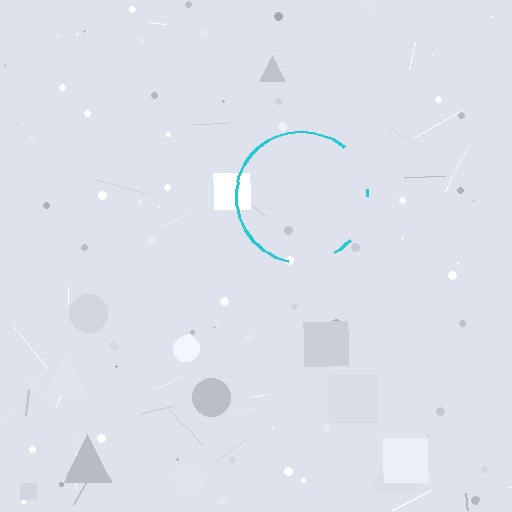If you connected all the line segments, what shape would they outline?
They would outline a circle.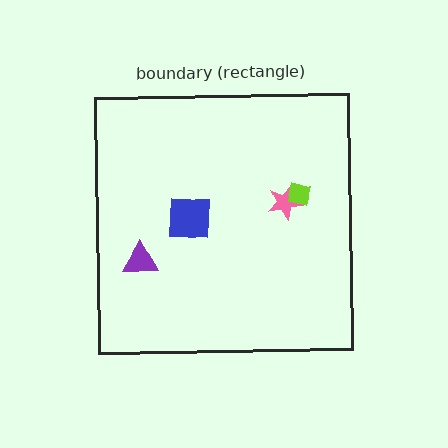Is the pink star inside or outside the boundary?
Inside.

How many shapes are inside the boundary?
4 inside, 0 outside.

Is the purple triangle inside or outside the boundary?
Inside.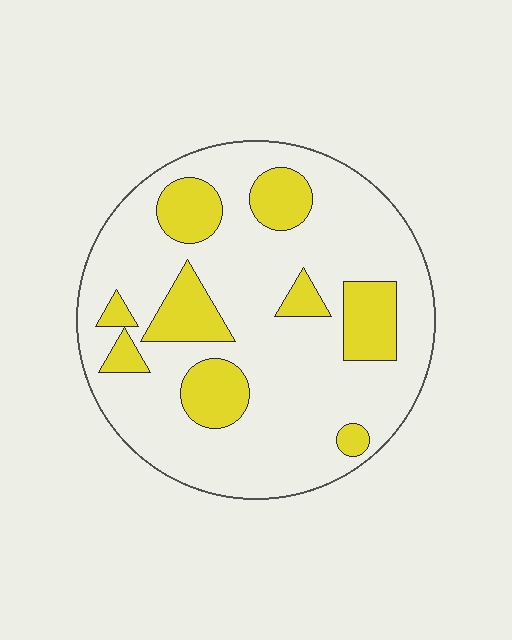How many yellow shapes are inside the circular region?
9.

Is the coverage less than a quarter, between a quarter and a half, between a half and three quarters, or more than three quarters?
Less than a quarter.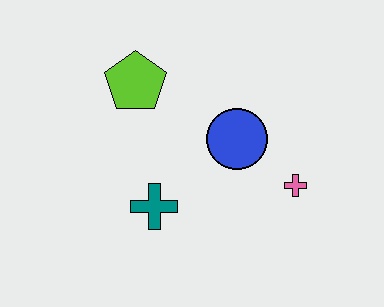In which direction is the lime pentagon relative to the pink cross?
The lime pentagon is to the left of the pink cross.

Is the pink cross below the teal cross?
No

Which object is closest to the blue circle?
The pink cross is closest to the blue circle.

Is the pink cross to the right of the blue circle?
Yes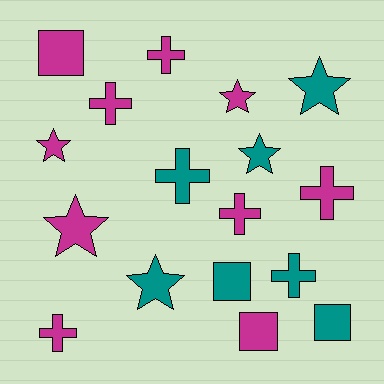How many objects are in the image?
There are 17 objects.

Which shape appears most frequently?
Cross, with 7 objects.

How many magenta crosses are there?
There are 5 magenta crosses.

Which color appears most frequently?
Magenta, with 10 objects.